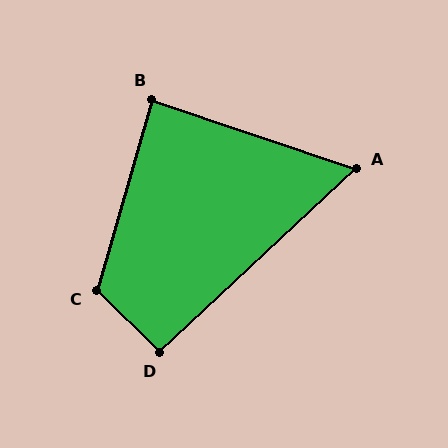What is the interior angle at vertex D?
Approximately 92 degrees (approximately right).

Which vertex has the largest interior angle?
C, at approximately 119 degrees.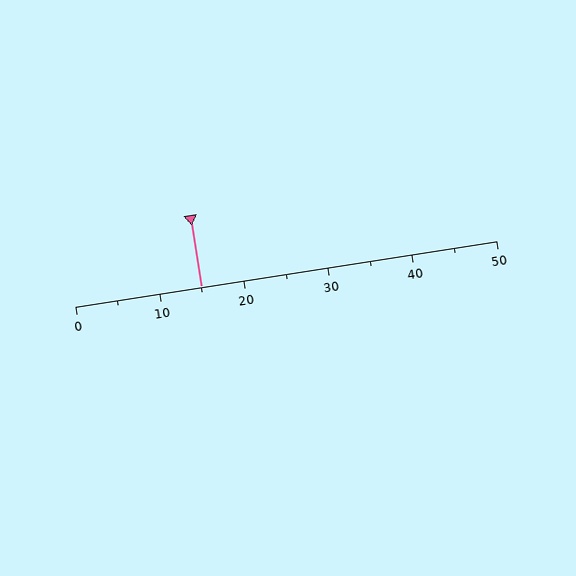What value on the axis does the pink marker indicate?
The marker indicates approximately 15.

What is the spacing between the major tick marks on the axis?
The major ticks are spaced 10 apart.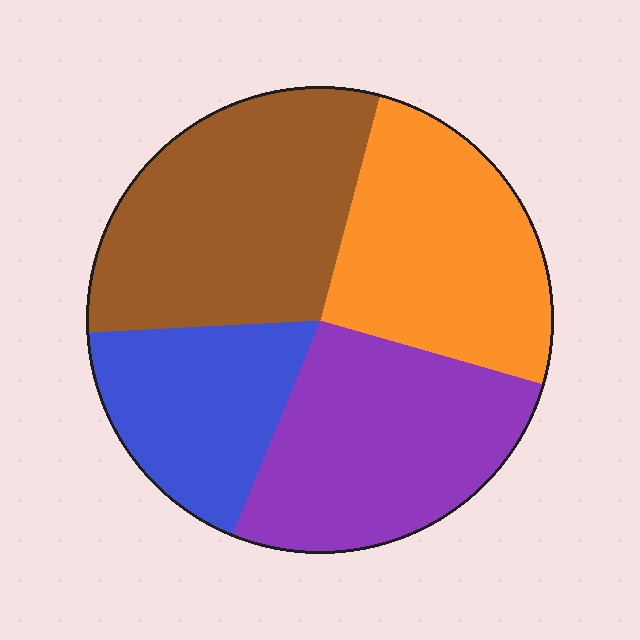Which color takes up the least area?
Blue, at roughly 20%.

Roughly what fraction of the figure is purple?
Purple covers roughly 25% of the figure.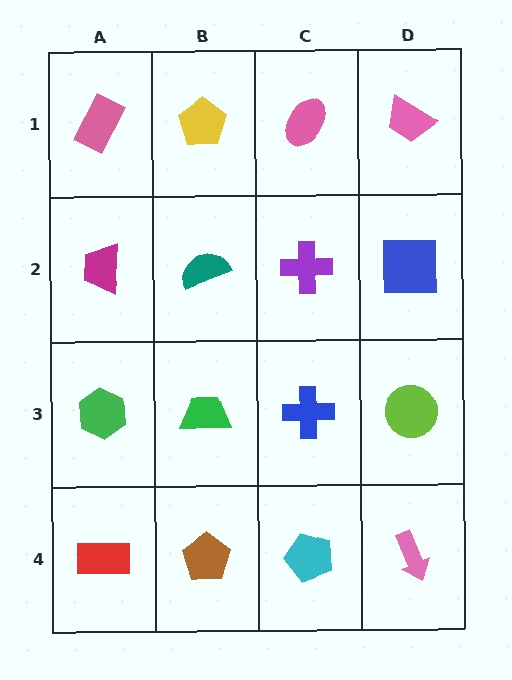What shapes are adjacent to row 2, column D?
A pink trapezoid (row 1, column D), a lime circle (row 3, column D), a purple cross (row 2, column C).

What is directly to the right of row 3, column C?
A lime circle.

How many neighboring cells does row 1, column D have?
2.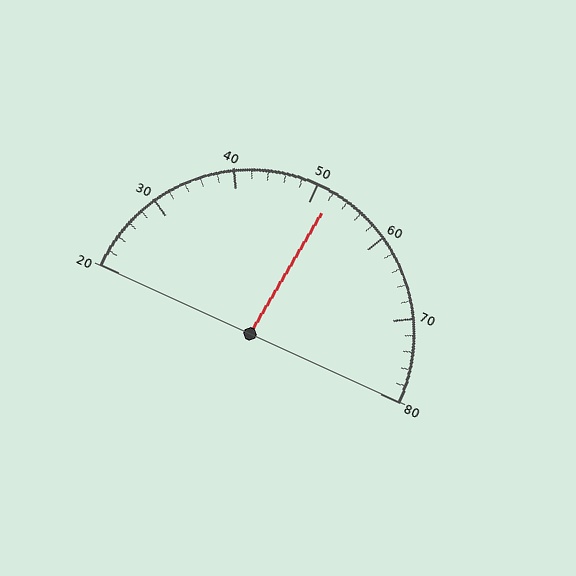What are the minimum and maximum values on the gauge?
The gauge ranges from 20 to 80.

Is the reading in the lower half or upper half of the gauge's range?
The reading is in the upper half of the range (20 to 80).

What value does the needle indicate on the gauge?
The needle indicates approximately 52.